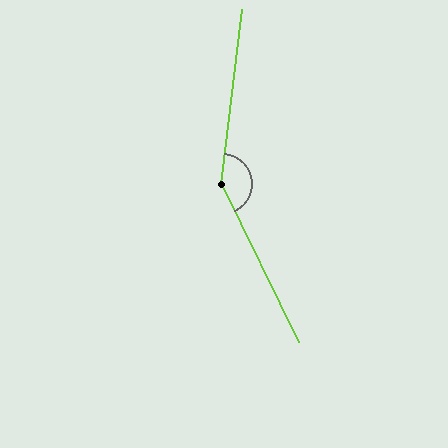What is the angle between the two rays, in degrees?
Approximately 147 degrees.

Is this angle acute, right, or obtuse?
It is obtuse.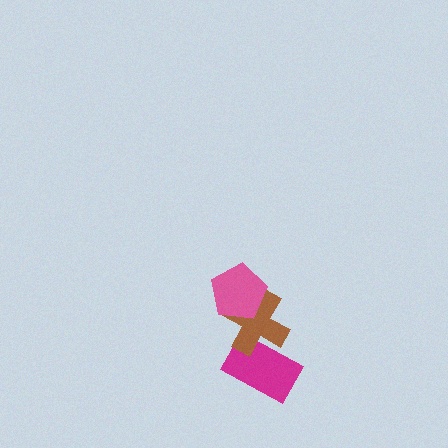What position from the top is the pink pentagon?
The pink pentagon is 1st from the top.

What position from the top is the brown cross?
The brown cross is 2nd from the top.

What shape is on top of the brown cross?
The pink pentagon is on top of the brown cross.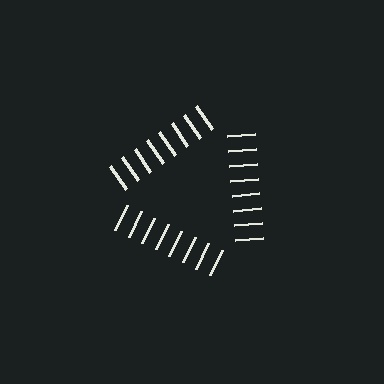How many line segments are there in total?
24 — 8 along each of the 3 edges.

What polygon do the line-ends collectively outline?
An illusory triangle — the line segments terminate on its edges but no continuous stroke is drawn.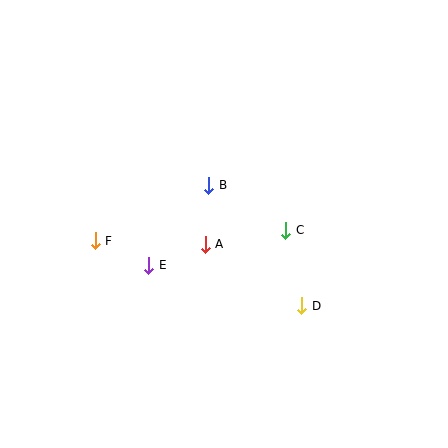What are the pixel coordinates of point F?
Point F is at (95, 241).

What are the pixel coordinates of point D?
Point D is at (302, 306).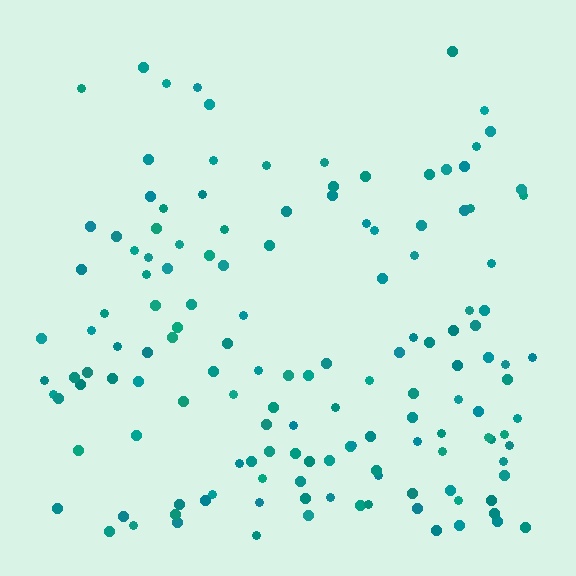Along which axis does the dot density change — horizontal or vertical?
Vertical.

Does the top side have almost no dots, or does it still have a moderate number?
Still a moderate number, just noticeably fewer than the bottom.